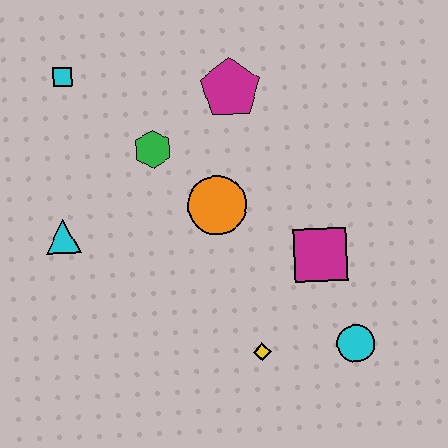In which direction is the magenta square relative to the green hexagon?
The magenta square is to the right of the green hexagon.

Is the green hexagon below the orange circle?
No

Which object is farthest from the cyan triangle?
The cyan circle is farthest from the cyan triangle.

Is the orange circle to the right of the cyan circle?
No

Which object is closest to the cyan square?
The green hexagon is closest to the cyan square.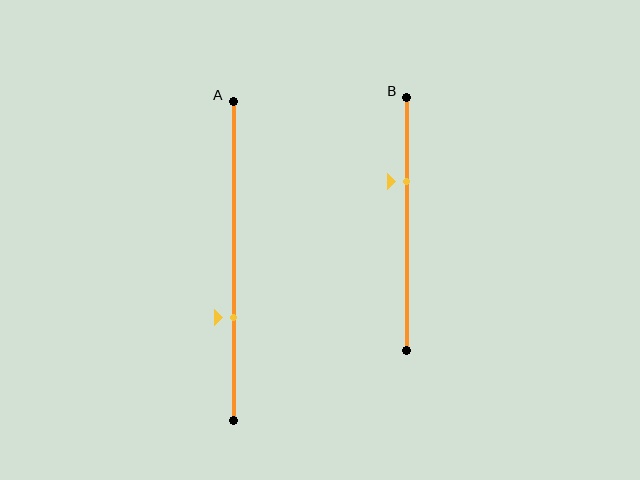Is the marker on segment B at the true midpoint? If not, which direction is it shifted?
No, the marker on segment B is shifted upward by about 17% of the segment length.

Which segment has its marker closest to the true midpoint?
Segment B has its marker closest to the true midpoint.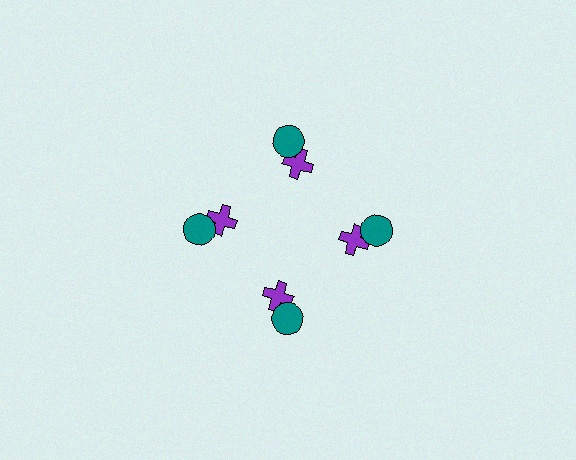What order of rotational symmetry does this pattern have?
This pattern has 4-fold rotational symmetry.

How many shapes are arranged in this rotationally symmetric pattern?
There are 8 shapes, arranged in 4 groups of 2.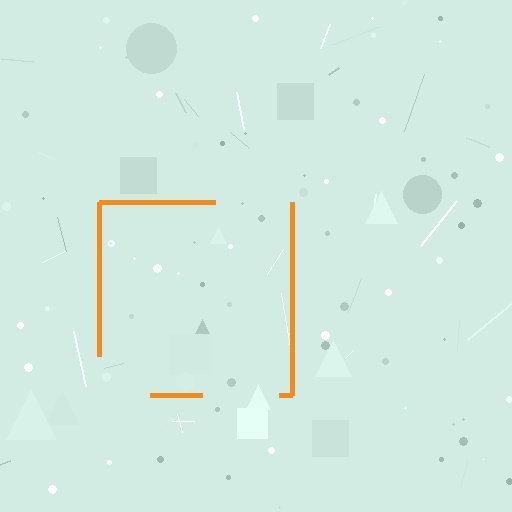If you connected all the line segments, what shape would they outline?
They would outline a square.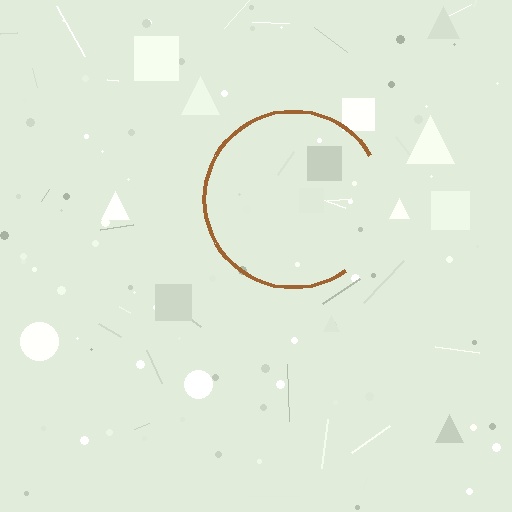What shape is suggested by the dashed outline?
The dashed outline suggests a circle.